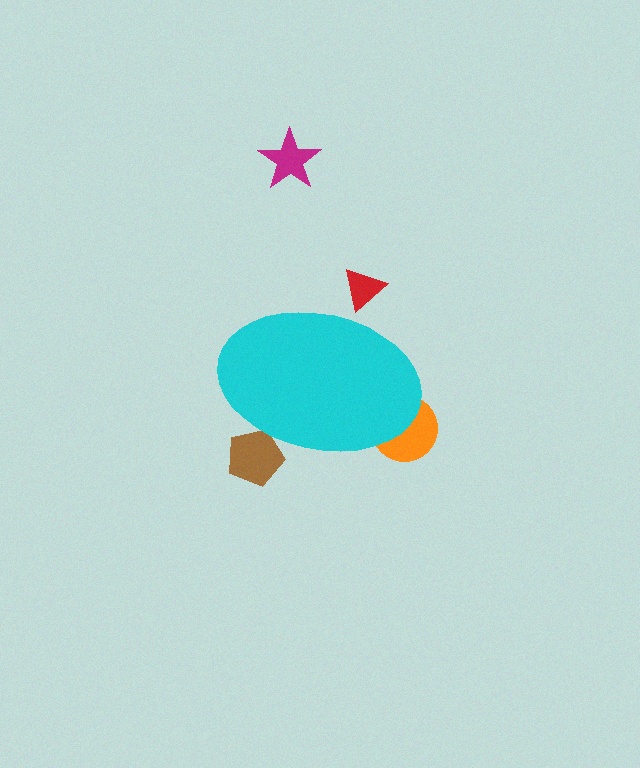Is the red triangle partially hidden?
Yes, the red triangle is partially hidden behind the cyan ellipse.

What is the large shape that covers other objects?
A cyan ellipse.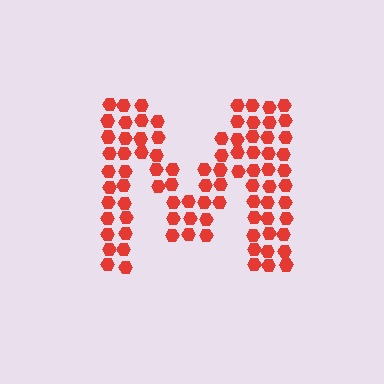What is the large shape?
The large shape is the letter M.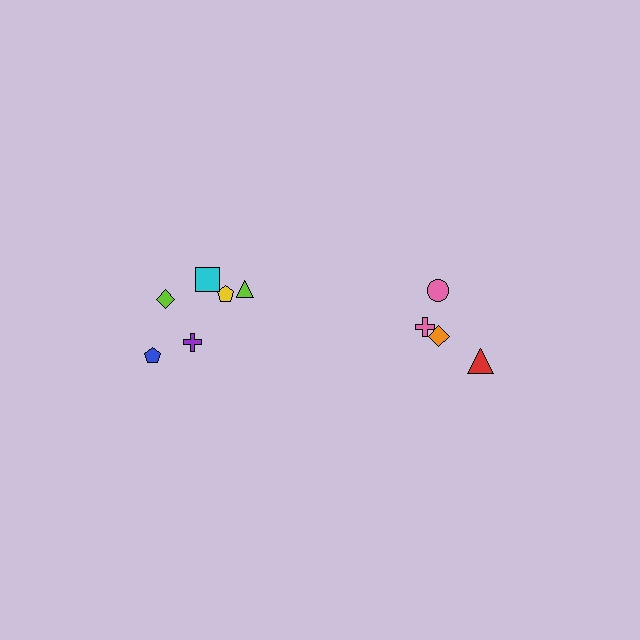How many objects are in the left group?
There are 6 objects.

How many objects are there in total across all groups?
There are 10 objects.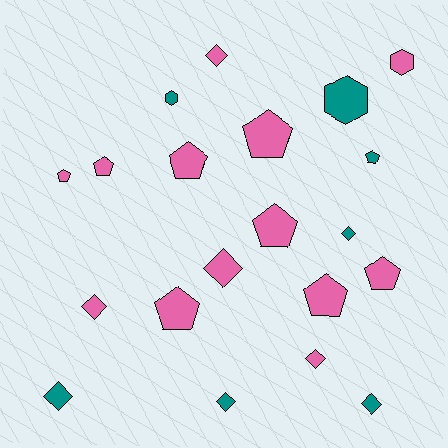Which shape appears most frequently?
Pentagon, with 9 objects.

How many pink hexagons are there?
There is 1 pink hexagon.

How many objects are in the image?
There are 20 objects.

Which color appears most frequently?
Pink, with 13 objects.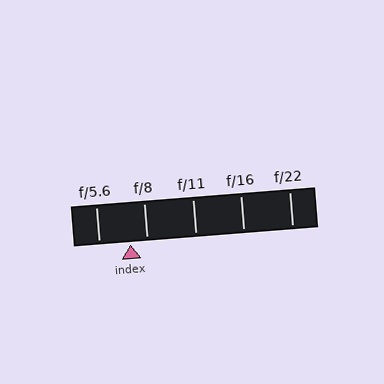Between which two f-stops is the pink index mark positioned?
The index mark is between f/5.6 and f/8.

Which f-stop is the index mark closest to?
The index mark is closest to f/8.